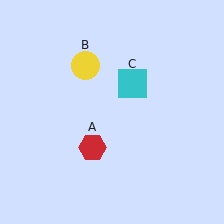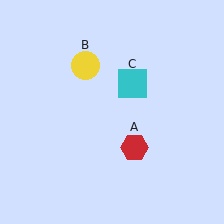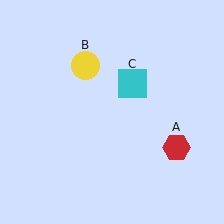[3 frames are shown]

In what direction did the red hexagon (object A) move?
The red hexagon (object A) moved right.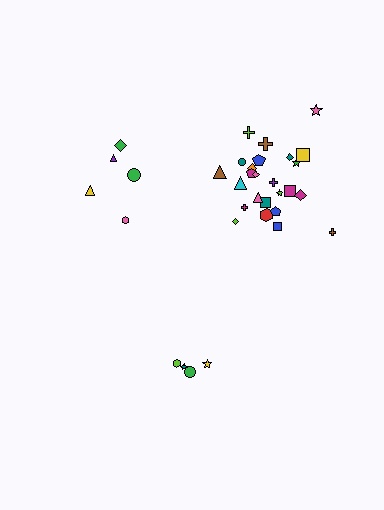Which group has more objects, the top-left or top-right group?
The top-right group.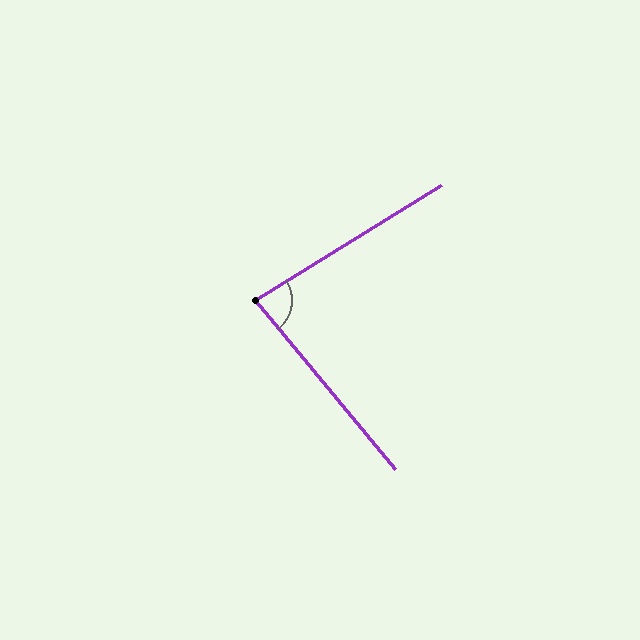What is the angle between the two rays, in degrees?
Approximately 82 degrees.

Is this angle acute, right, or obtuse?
It is acute.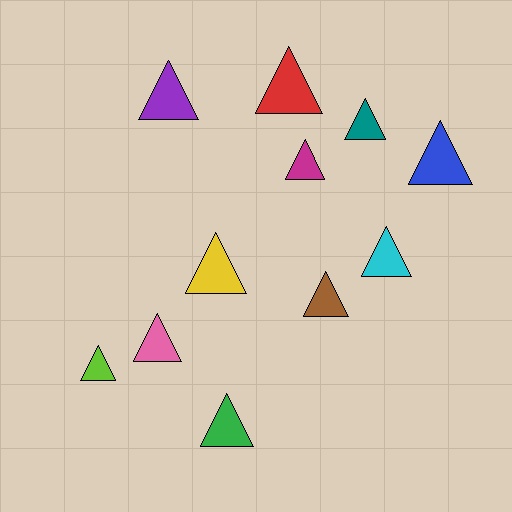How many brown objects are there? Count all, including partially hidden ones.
There is 1 brown object.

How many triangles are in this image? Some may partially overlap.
There are 11 triangles.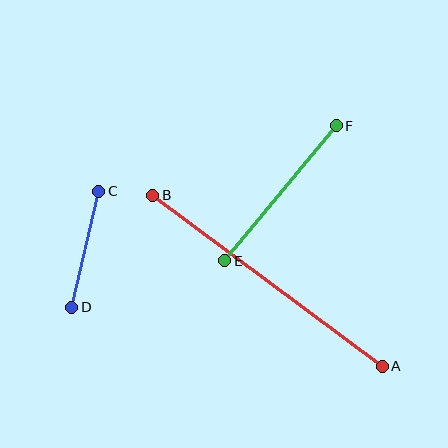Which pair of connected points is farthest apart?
Points A and B are farthest apart.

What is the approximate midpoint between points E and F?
The midpoint is at approximately (280, 193) pixels.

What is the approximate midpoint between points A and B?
The midpoint is at approximately (267, 281) pixels.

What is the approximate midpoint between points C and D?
The midpoint is at approximately (85, 249) pixels.